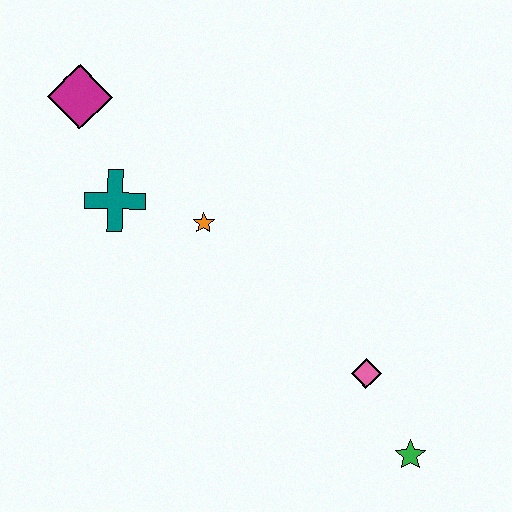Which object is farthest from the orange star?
The green star is farthest from the orange star.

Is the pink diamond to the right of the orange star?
Yes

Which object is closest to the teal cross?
The orange star is closest to the teal cross.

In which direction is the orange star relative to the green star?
The orange star is above the green star.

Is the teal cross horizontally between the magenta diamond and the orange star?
Yes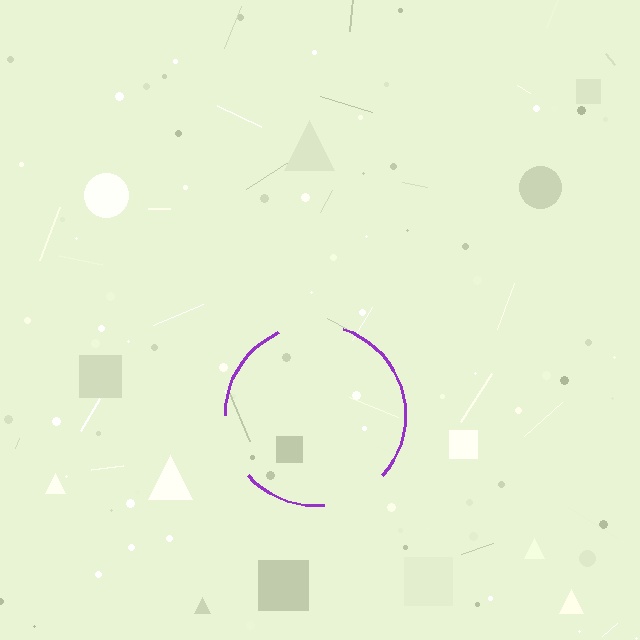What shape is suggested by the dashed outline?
The dashed outline suggests a circle.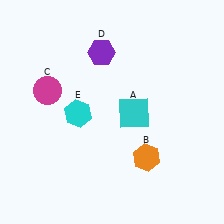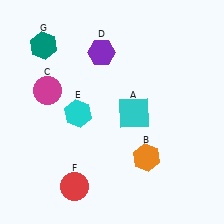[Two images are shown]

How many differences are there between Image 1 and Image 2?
There are 2 differences between the two images.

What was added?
A red circle (F), a teal hexagon (G) were added in Image 2.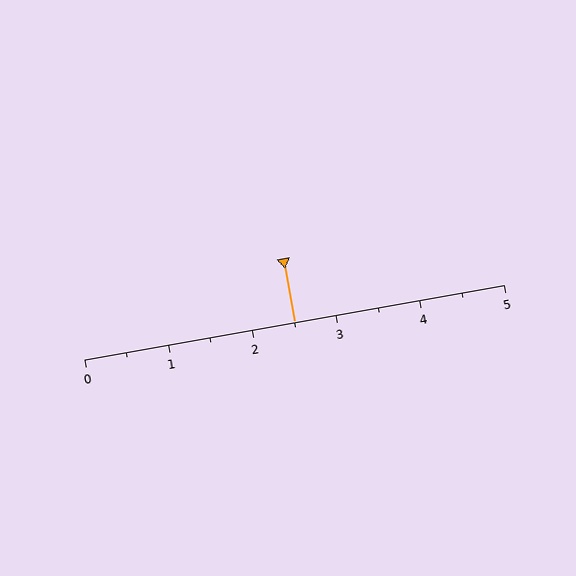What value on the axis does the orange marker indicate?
The marker indicates approximately 2.5.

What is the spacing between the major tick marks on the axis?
The major ticks are spaced 1 apart.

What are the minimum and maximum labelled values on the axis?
The axis runs from 0 to 5.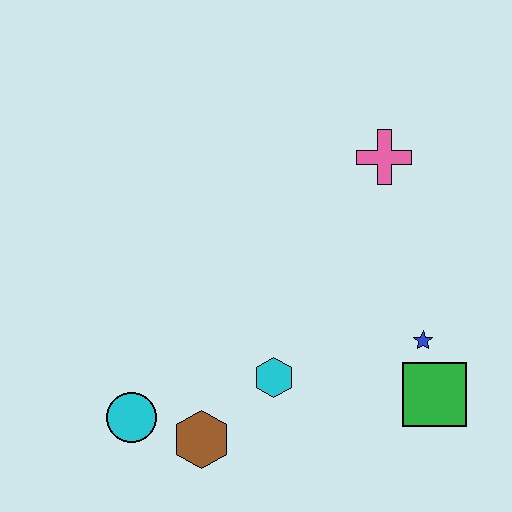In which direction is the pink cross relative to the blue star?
The pink cross is above the blue star.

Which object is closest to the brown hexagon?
The cyan circle is closest to the brown hexagon.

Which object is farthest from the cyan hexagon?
The pink cross is farthest from the cyan hexagon.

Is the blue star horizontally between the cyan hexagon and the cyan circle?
No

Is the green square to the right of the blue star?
Yes